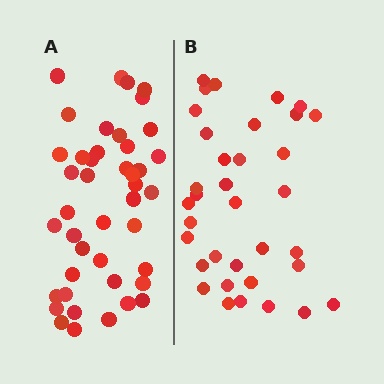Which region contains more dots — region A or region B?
Region A (the left region) has more dots.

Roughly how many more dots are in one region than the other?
Region A has roughly 8 or so more dots than region B.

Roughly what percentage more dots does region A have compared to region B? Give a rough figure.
About 25% more.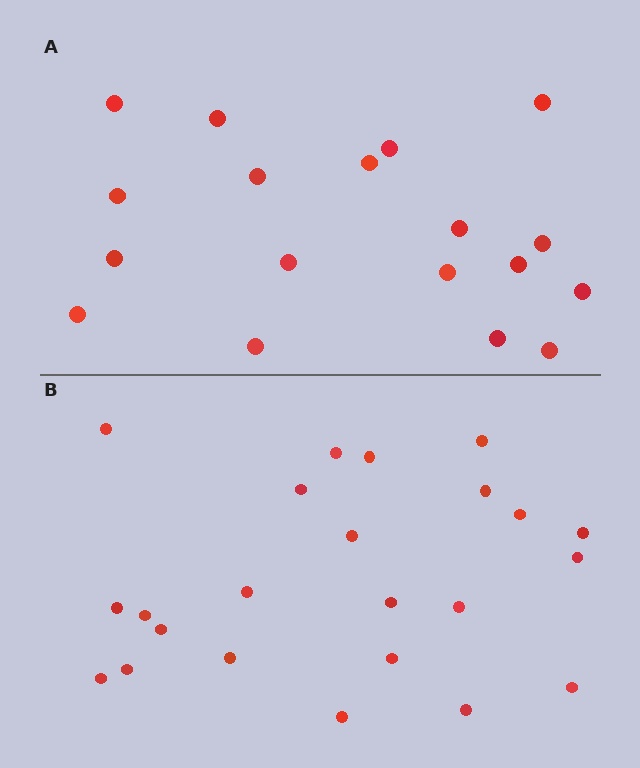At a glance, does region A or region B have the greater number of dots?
Region B (the bottom region) has more dots.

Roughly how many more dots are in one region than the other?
Region B has about 5 more dots than region A.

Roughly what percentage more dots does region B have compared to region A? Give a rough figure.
About 30% more.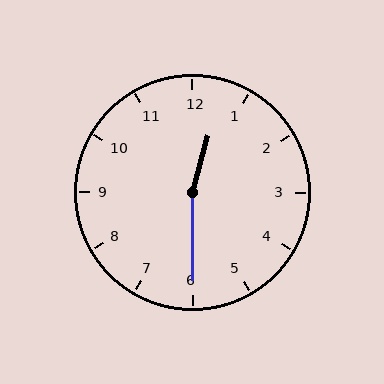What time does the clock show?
12:30.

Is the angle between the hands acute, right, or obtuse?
It is obtuse.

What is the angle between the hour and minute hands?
Approximately 165 degrees.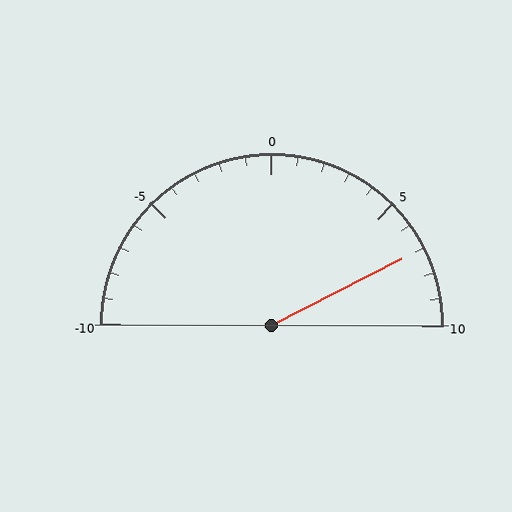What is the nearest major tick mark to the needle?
The nearest major tick mark is 5.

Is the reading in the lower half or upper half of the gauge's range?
The reading is in the upper half of the range (-10 to 10).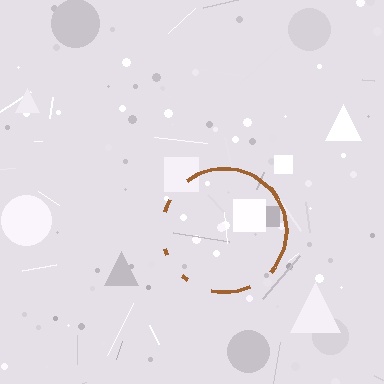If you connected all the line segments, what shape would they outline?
They would outline a circle.